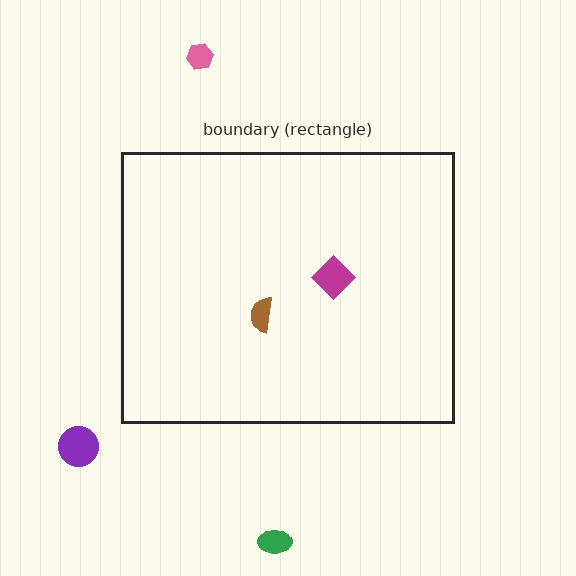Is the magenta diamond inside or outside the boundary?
Inside.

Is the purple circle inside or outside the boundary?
Outside.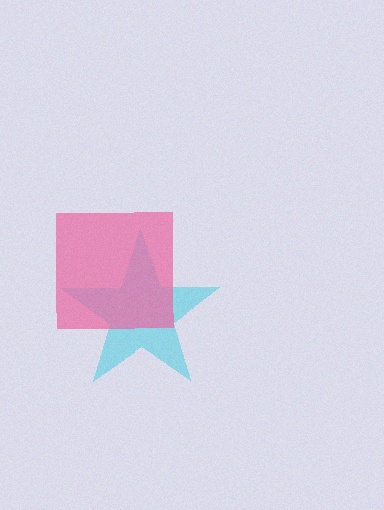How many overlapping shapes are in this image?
There are 2 overlapping shapes in the image.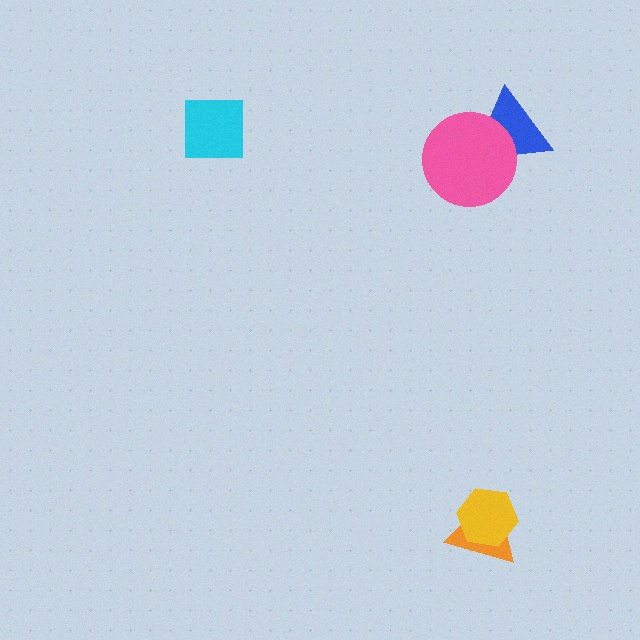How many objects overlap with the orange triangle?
1 object overlaps with the orange triangle.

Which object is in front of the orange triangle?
The yellow hexagon is in front of the orange triangle.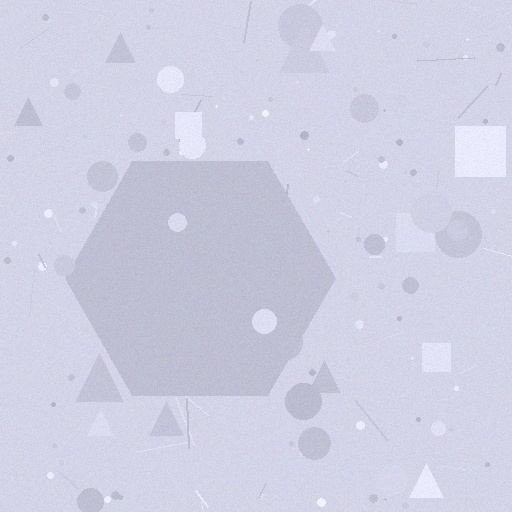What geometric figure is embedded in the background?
A hexagon is embedded in the background.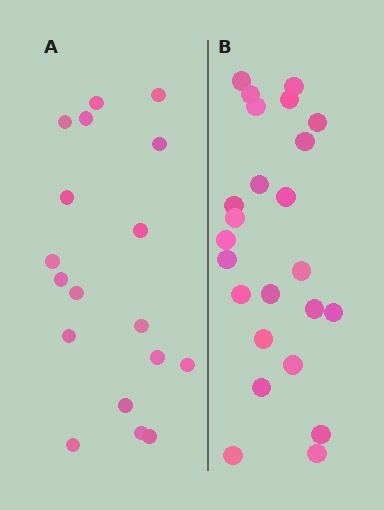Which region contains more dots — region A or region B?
Region B (the right region) has more dots.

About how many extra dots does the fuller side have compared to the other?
Region B has about 6 more dots than region A.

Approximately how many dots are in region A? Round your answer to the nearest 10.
About 20 dots. (The exact count is 18, which rounds to 20.)